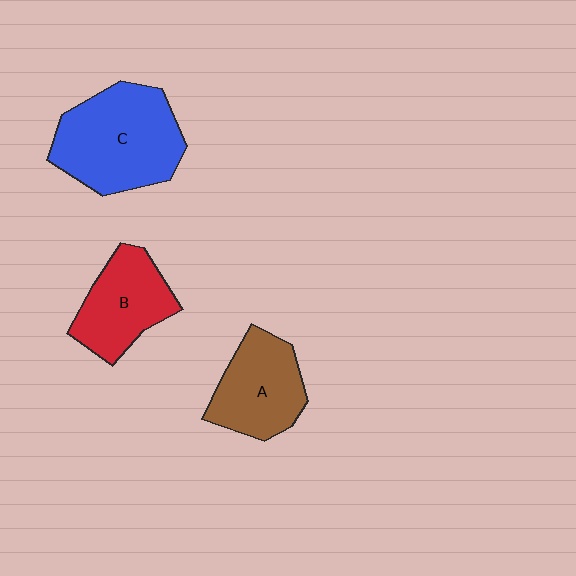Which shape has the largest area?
Shape C (blue).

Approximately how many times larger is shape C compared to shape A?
Approximately 1.5 times.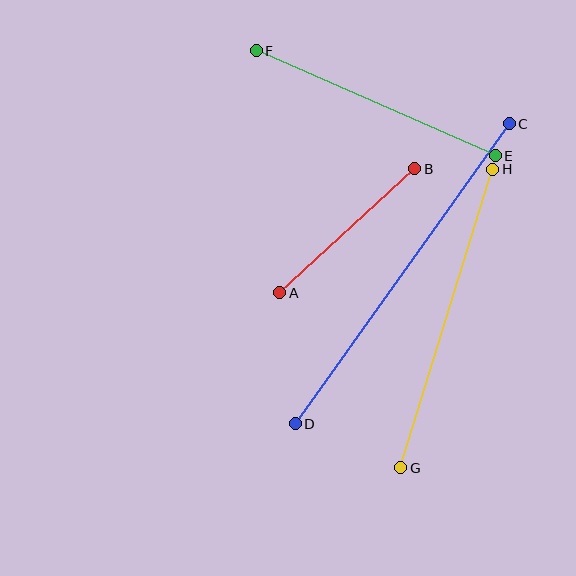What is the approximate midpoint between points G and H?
The midpoint is at approximately (447, 319) pixels.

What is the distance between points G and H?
The distance is approximately 313 pixels.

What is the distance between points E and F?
The distance is approximately 261 pixels.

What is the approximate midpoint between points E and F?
The midpoint is at approximately (376, 103) pixels.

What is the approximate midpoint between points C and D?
The midpoint is at approximately (402, 274) pixels.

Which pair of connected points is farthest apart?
Points C and D are farthest apart.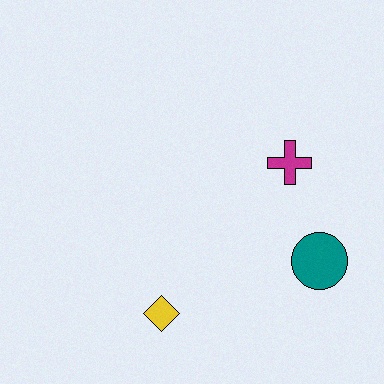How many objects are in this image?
There are 3 objects.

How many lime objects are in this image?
There are no lime objects.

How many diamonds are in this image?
There is 1 diamond.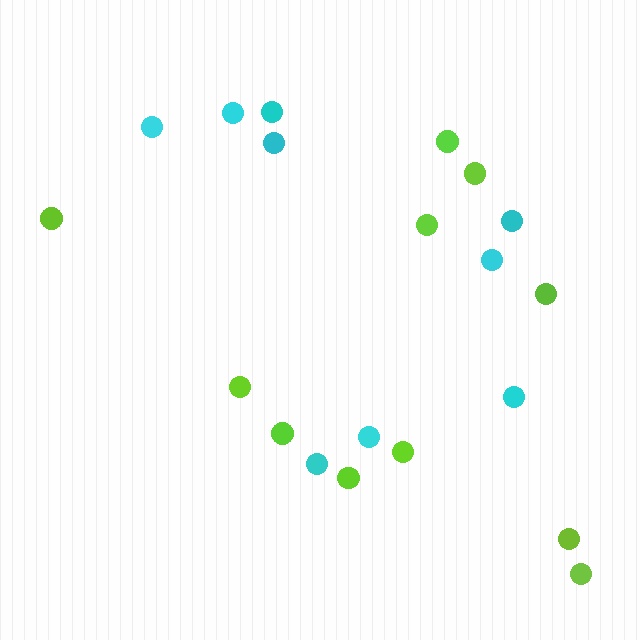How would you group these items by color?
There are 2 groups: one group of cyan circles (9) and one group of lime circles (11).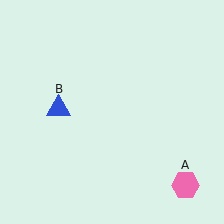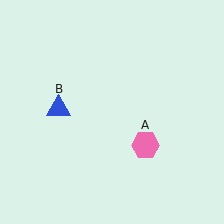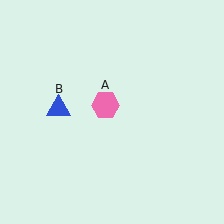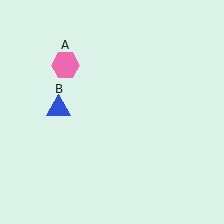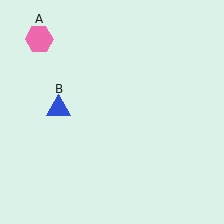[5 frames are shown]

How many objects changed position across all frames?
1 object changed position: pink hexagon (object A).